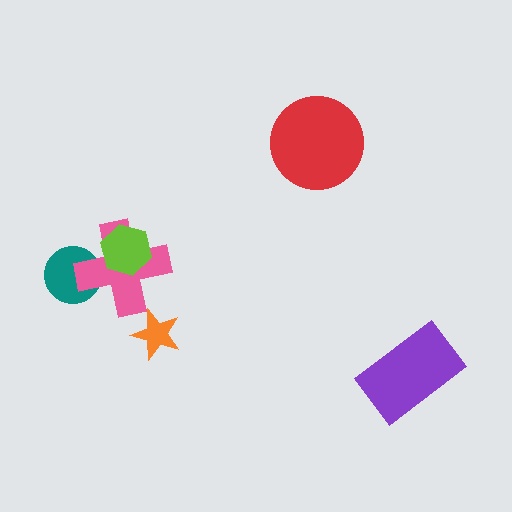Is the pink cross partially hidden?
Yes, it is partially covered by another shape.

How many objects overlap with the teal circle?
1 object overlaps with the teal circle.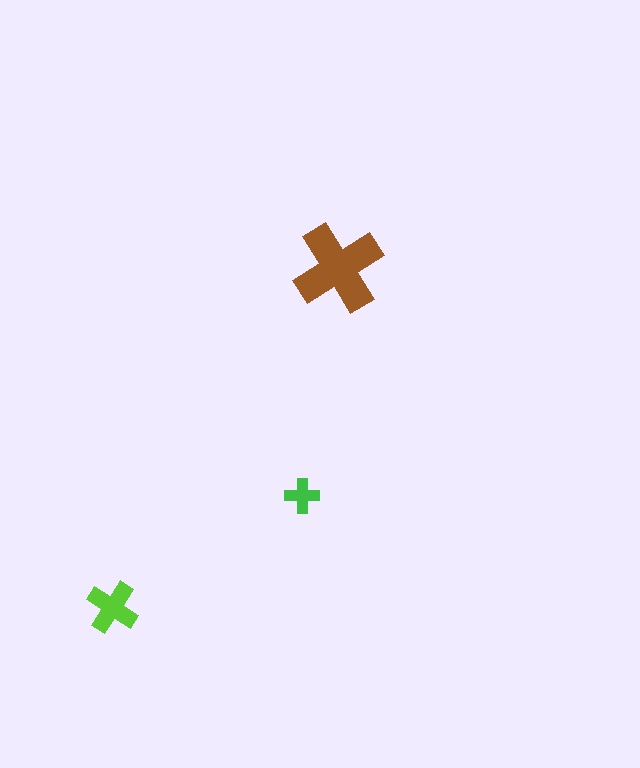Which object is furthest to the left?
The lime cross is leftmost.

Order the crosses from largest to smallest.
the brown one, the lime one, the green one.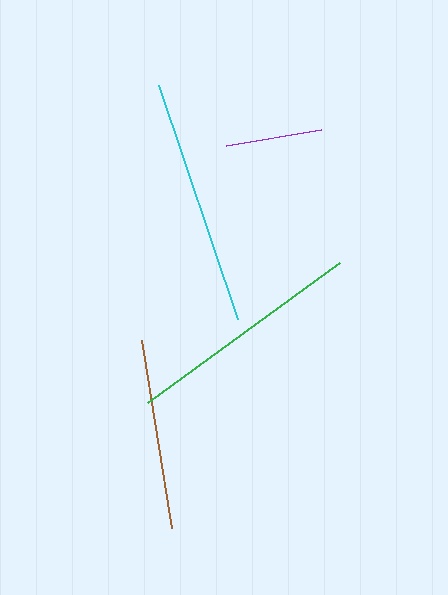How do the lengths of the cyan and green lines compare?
The cyan and green lines are approximately the same length.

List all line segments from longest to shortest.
From longest to shortest: cyan, green, brown, purple.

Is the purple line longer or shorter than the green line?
The green line is longer than the purple line.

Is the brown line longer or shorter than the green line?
The green line is longer than the brown line.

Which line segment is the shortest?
The purple line is the shortest at approximately 96 pixels.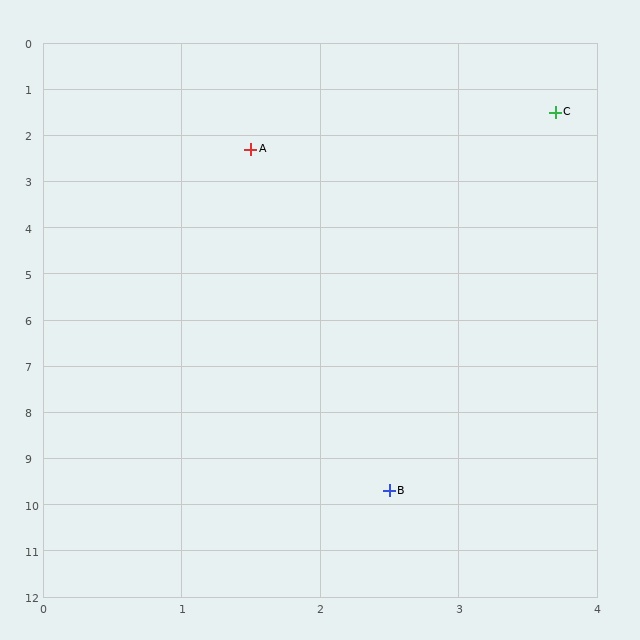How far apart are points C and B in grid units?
Points C and B are about 8.3 grid units apart.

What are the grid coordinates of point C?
Point C is at approximately (3.7, 1.5).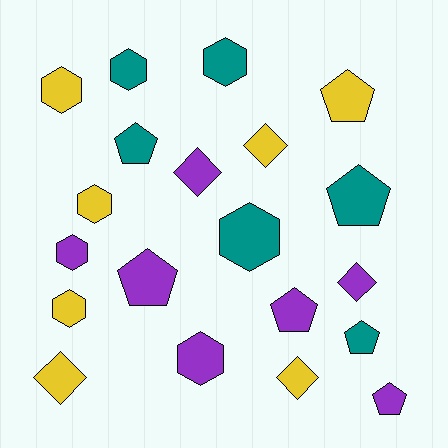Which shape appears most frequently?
Hexagon, with 8 objects.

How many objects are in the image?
There are 20 objects.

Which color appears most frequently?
Purple, with 7 objects.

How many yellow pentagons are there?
There is 1 yellow pentagon.